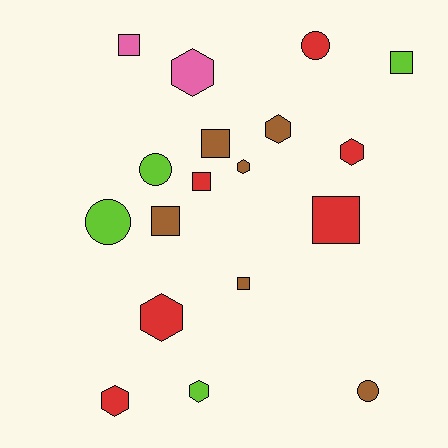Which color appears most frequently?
Brown, with 6 objects.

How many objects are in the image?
There are 18 objects.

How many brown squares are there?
There are 3 brown squares.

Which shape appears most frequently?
Hexagon, with 7 objects.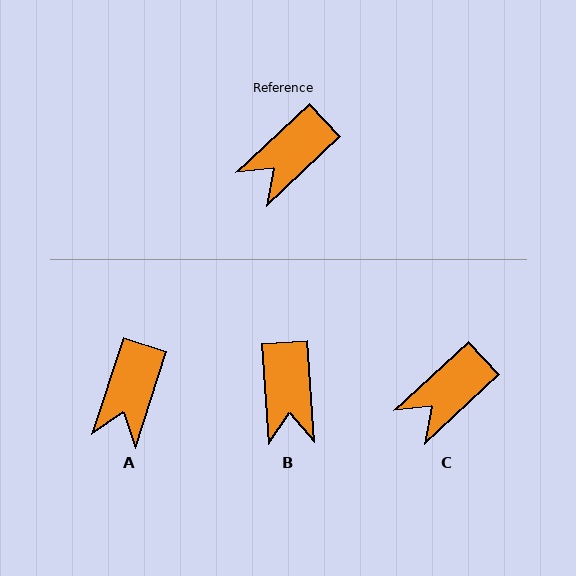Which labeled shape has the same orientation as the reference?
C.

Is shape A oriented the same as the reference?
No, it is off by about 29 degrees.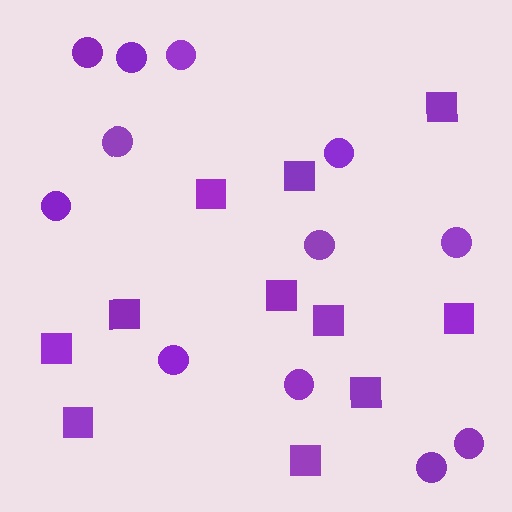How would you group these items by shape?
There are 2 groups: one group of squares (11) and one group of circles (12).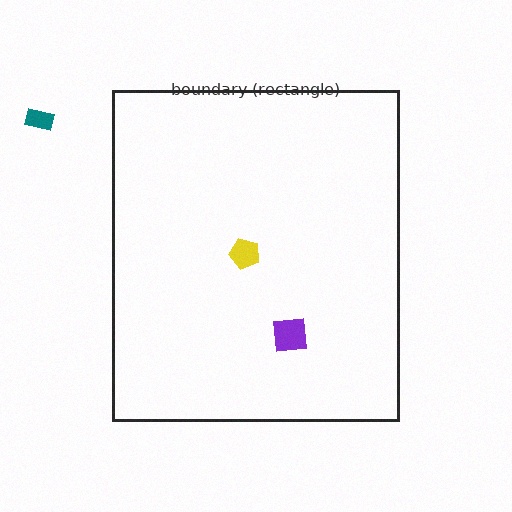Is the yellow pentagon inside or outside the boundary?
Inside.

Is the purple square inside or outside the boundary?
Inside.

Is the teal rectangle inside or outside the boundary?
Outside.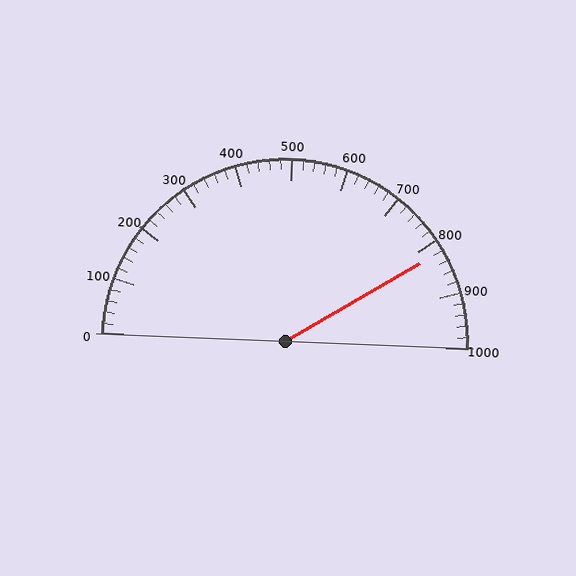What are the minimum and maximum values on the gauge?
The gauge ranges from 0 to 1000.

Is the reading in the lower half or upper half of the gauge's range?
The reading is in the upper half of the range (0 to 1000).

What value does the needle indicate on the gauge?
The needle indicates approximately 820.